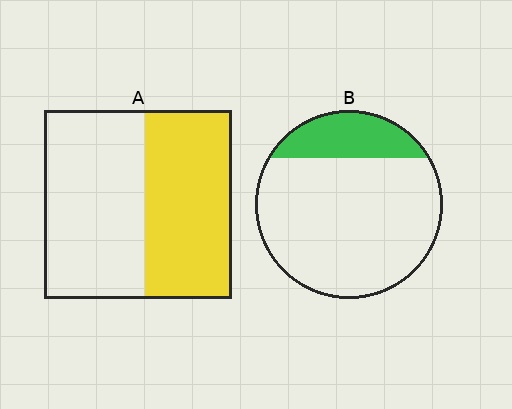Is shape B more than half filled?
No.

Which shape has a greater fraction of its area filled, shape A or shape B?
Shape A.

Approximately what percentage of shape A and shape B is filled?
A is approximately 45% and B is approximately 20%.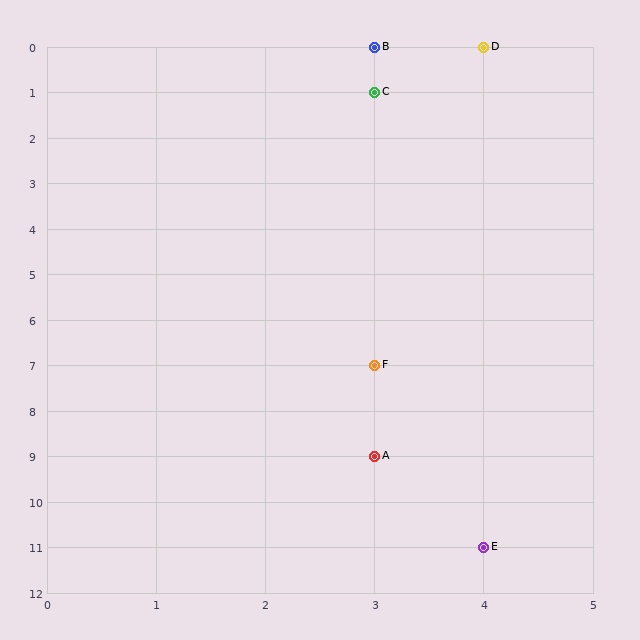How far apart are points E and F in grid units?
Points E and F are 1 column and 4 rows apart (about 4.1 grid units diagonally).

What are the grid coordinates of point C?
Point C is at grid coordinates (3, 1).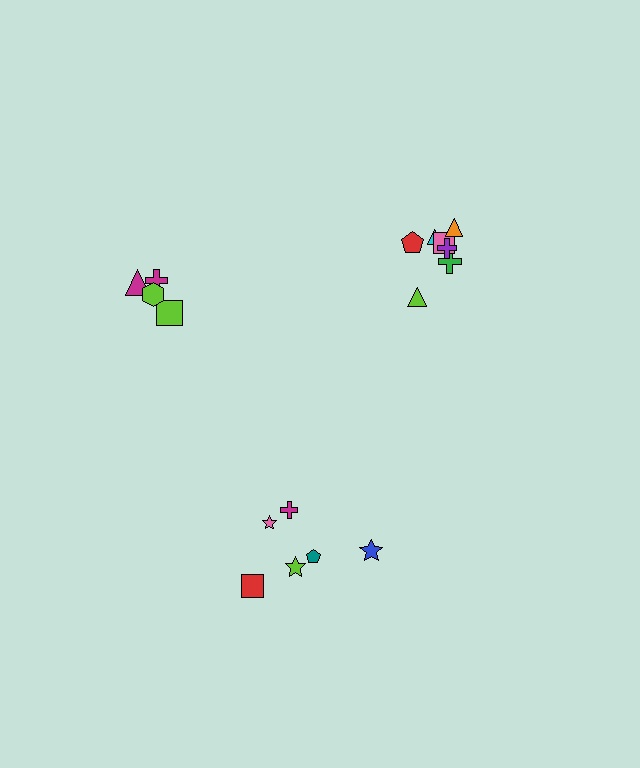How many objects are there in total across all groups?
There are 17 objects.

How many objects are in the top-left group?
There are 4 objects.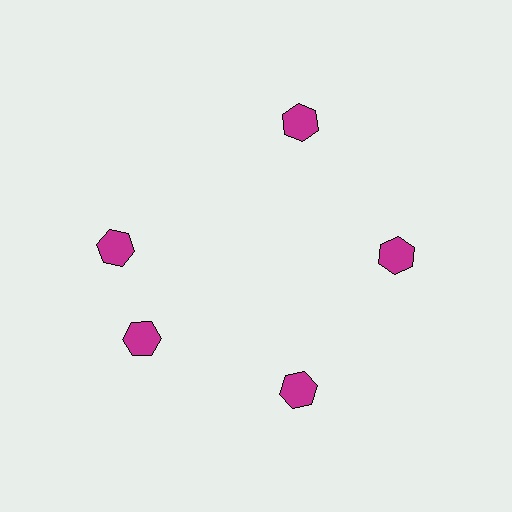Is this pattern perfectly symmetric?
No. The 5 magenta hexagons are arranged in a ring, but one element near the 10 o'clock position is rotated out of alignment along the ring, breaking the 5-fold rotational symmetry.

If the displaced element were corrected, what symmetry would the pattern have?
It would have 5-fold rotational symmetry — the pattern would map onto itself every 72 degrees.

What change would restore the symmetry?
The symmetry would be restored by rotating it back into even spacing with its neighbors so that all 5 hexagons sit at equal angles and equal distance from the center.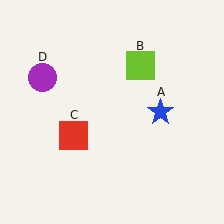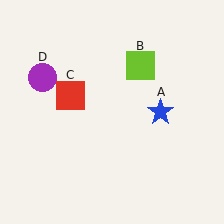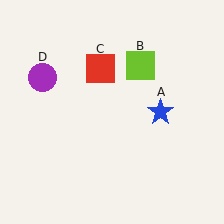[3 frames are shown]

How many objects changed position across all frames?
1 object changed position: red square (object C).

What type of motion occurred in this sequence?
The red square (object C) rotated clockwise around the center of the scene.